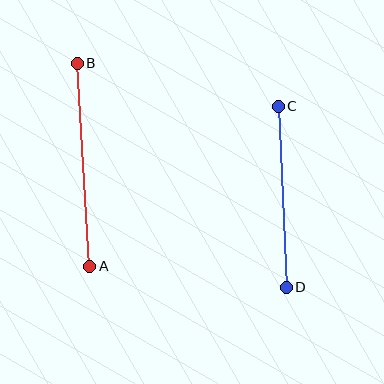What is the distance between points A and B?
The distance is approximately 203 pixels.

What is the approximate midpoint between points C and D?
The midpoint is at approximately (282, 197) pixels.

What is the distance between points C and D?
The distance is approximately 181 pixels.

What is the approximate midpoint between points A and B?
The midpoint is at approximately (84, 165) pixels.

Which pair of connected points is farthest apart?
Points A and B are farthest apart.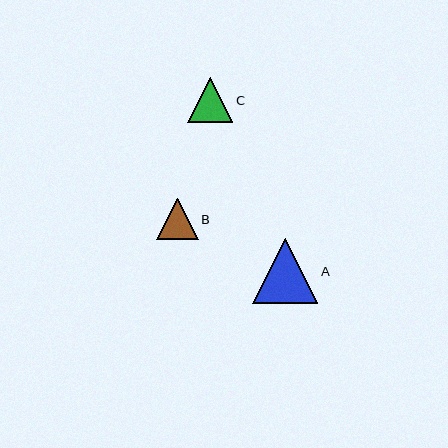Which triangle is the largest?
Triangle A is the largest with a size of approximately 65 pixels.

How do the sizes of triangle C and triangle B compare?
Triangle C and triangle B are approximately the same size.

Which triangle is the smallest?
Triangle B is the smallest with a size of approximately 41 pixels.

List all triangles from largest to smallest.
From largest to smallest: A, C, B.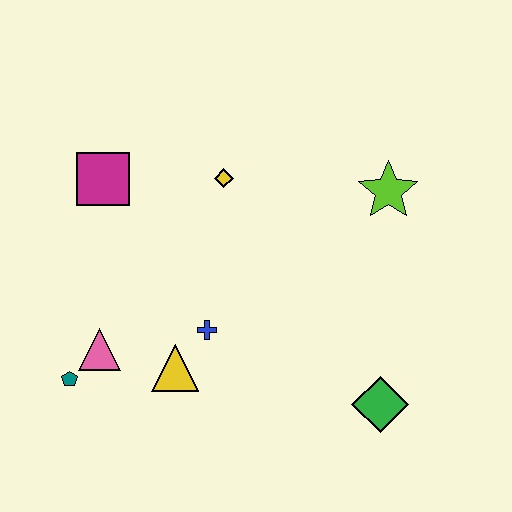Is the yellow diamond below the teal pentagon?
No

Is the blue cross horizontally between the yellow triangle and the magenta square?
No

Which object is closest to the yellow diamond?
The magenta square is closest to the yellow diamond.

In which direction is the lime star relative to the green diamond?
The lime star is above the green diamond.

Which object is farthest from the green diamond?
The magenta square is farthest from the green diamond.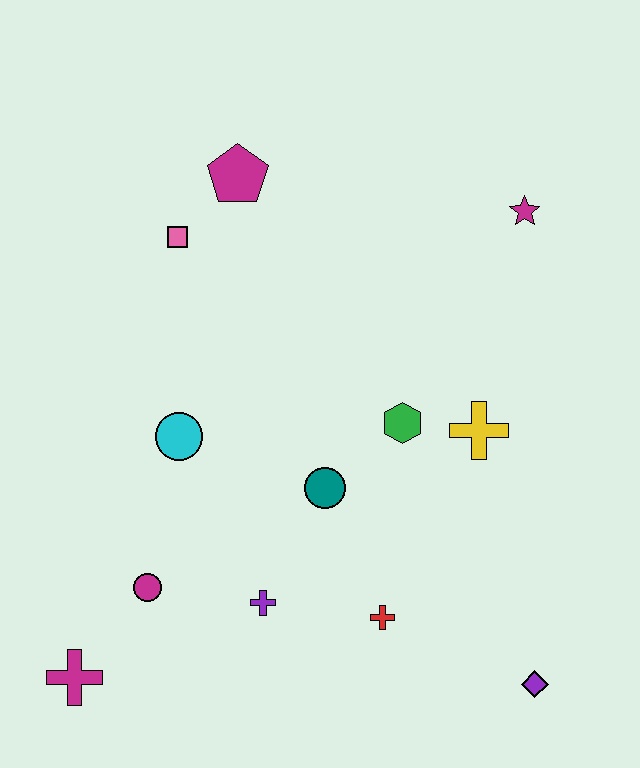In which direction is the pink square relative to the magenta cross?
The pink square is above the magenta cross.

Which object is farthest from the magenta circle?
The magenta star is farthest from the magenta circle.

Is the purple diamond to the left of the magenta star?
No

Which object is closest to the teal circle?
The green hexagon is closest to the teal circle.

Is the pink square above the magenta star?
No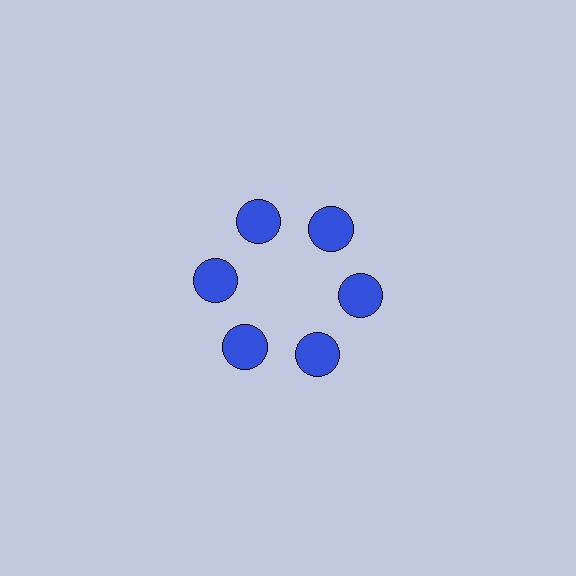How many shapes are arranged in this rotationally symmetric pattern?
There are 6 shapes, arranged in 6 groups of 1.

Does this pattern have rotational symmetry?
Yes, this pattern has 6-fold rotational symmetry. It looks the same after rotating 60 degrees around the center.